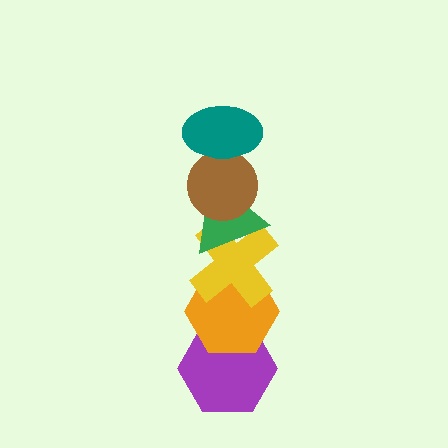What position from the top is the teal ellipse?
The teal ellipse is 1st from the top.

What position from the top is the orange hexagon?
The orange hexagon is 5th from the top.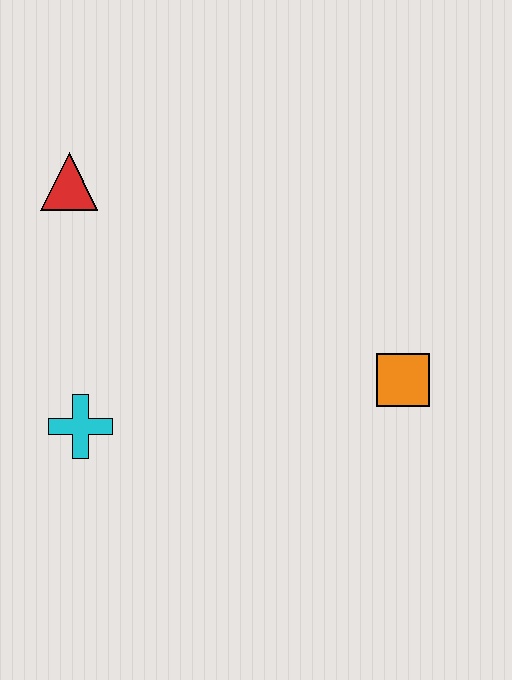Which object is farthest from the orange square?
The red triangle is farthest from the orange square.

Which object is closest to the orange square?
The cyan cross is closest to the orange square.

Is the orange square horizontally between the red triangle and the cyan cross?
No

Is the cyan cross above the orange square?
No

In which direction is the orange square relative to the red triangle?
The orange square is to the right of the red triangle.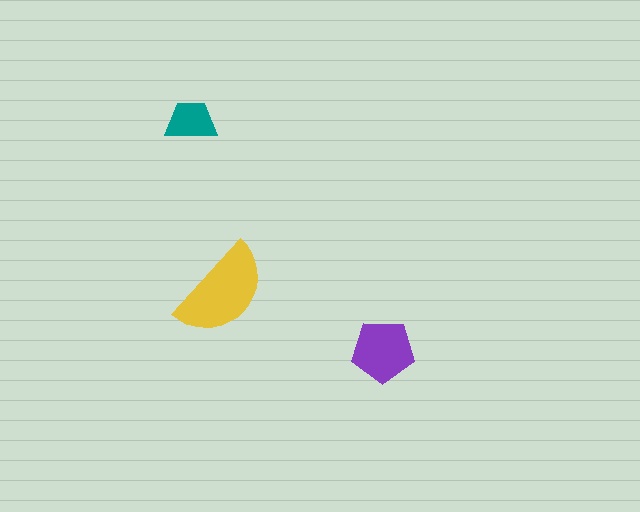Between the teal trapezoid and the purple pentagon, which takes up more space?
The purple pentagon.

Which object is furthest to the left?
The teal trapezoid is leftmost.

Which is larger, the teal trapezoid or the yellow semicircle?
The yellow semicircle.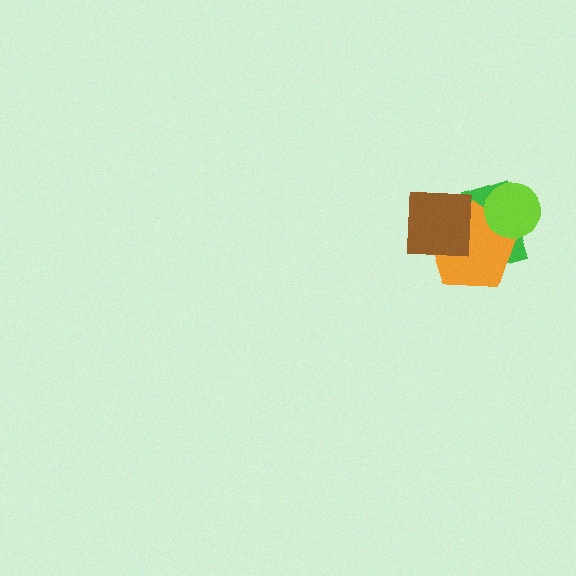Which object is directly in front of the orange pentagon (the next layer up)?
The brown square is directly in front of the orange pentagon.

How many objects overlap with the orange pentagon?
3 objects overlap with the orange pentagon.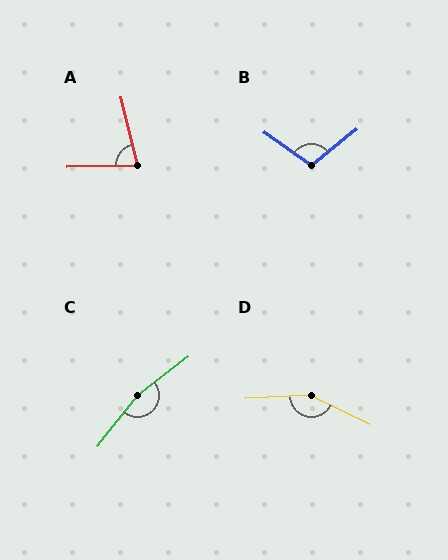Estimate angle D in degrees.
Approximately 151 degrees.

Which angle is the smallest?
A, at approximately 77 degrees.